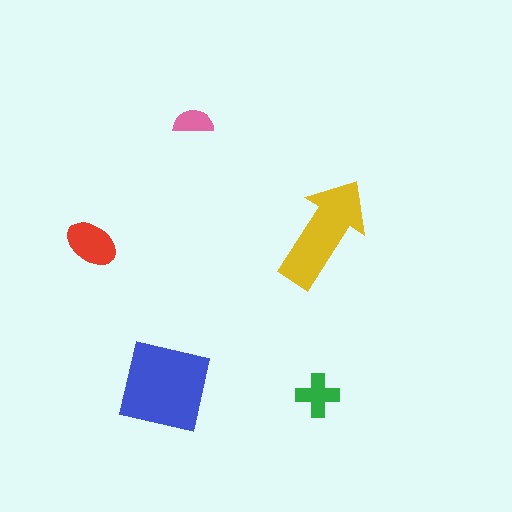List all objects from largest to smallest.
The blue square, the yellow arrow, the red ellipse, the green cross, the pink semicircle.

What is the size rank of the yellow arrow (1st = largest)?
2nd.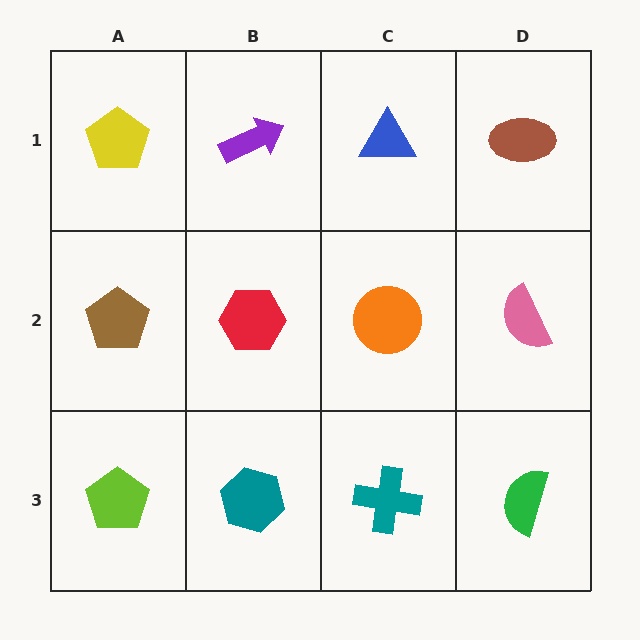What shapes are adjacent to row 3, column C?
An orange circle (row 2, column C), a teal hexagon (row 3, column B), a green semicircle (row 3, column D).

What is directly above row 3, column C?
An orange circle.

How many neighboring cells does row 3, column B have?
3.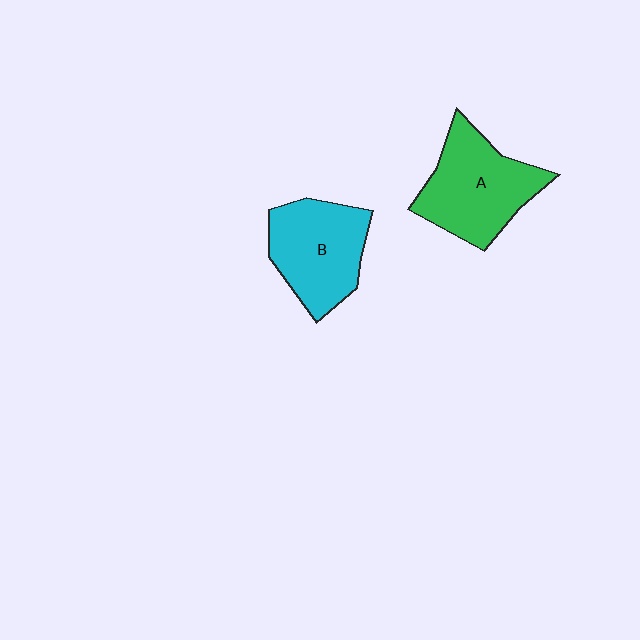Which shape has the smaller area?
Shape B (cyan).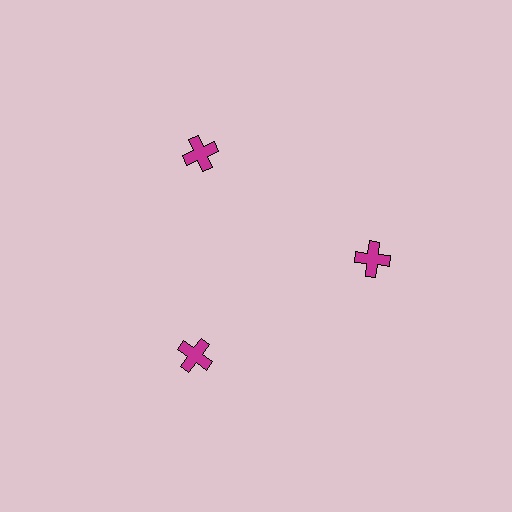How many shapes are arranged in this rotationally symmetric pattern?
There are 3 shapes, arranged in 3 groups of 1.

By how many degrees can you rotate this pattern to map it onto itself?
The pattern maps onto itself every 120 degrees of rotation.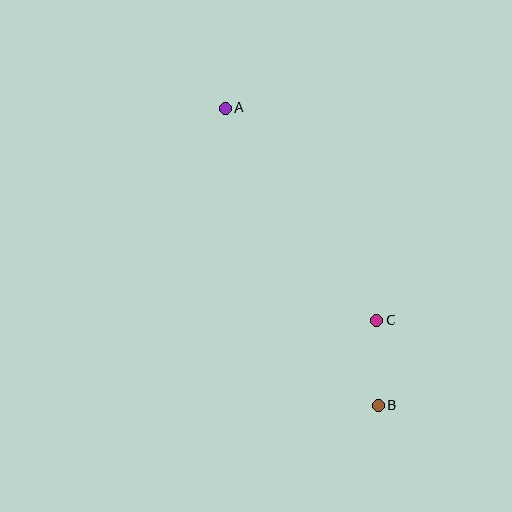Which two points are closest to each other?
Points B and C are closest to each other.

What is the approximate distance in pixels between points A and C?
The distance between A and C is approximately 261 pixels.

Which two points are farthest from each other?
Points A and B are farthest from each other.